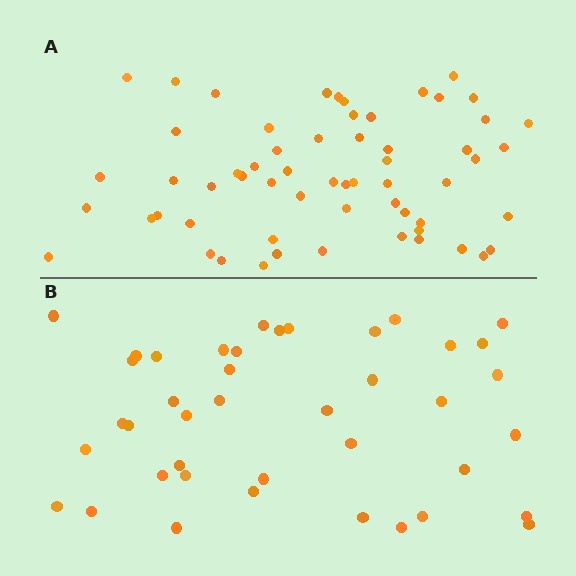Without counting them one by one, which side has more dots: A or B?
Region A (the top region) has more dots.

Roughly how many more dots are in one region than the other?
Region A has approximately 20 more dots than region B.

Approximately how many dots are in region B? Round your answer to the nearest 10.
About 40 dots. (The exact count is 41, which rounds to 40.)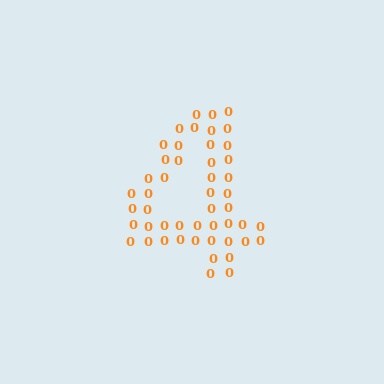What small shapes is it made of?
It is made of small digit 0's.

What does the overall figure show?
The overall figure shows the digit 4.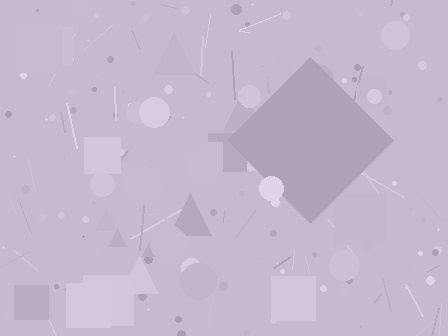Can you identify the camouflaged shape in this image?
The camouflaged shape is a diamond.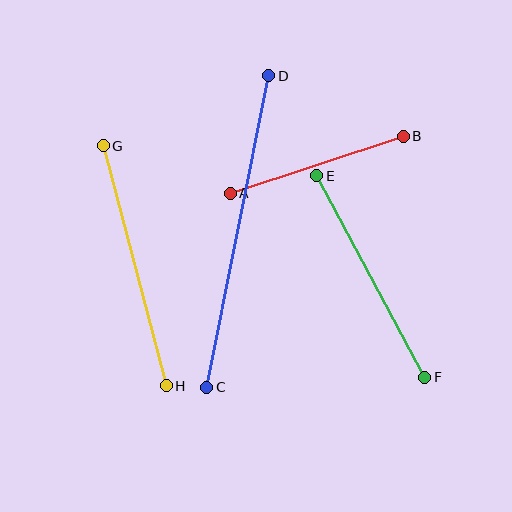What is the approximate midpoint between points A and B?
The midpoint is at approximately (317, 165) pixels.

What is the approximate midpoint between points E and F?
The midpoint is at approximately (371, 277) pixels.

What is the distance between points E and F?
The distance is approximately 229 pixels.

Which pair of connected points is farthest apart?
Points C and D are farthest apart.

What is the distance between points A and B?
The distance is approximately 182 pixels.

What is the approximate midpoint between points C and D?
The midpoint is at approximately (238, 231) pixels.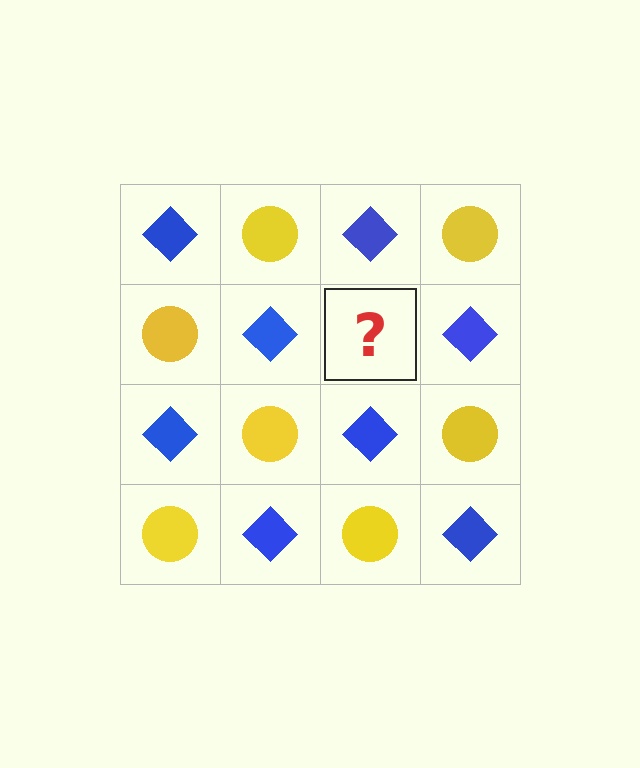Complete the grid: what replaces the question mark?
The question mark should be replaced with a yellow circle.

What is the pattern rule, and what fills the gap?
The rule is that it alternates blue diamond and yellow circle in a checkerboard pattern. The gap should be filled with a yellow circle.